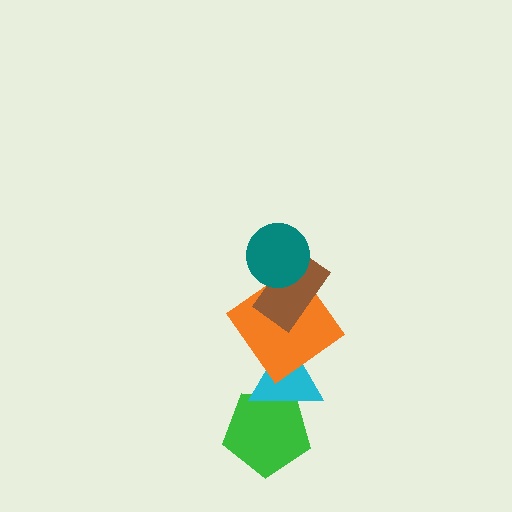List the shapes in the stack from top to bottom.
From top to bottom: the teal circle, the brown rectangle, the orange diamond, the cyan triangle, the green pentagon.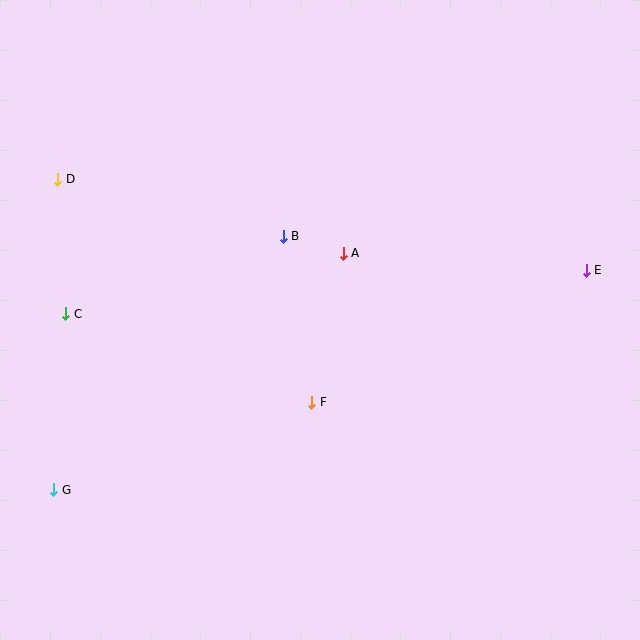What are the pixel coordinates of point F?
Point F is at (312, 402).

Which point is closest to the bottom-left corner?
Point G is closest to the bottom-left corner.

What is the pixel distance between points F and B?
The distance between F and B is 168 pixels.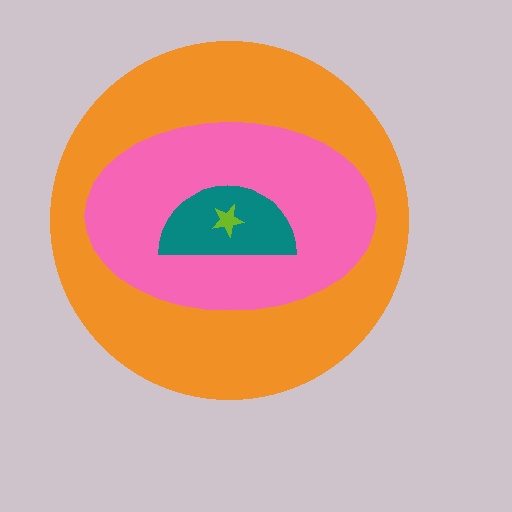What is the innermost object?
The lime star.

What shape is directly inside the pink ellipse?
The teal semicircle.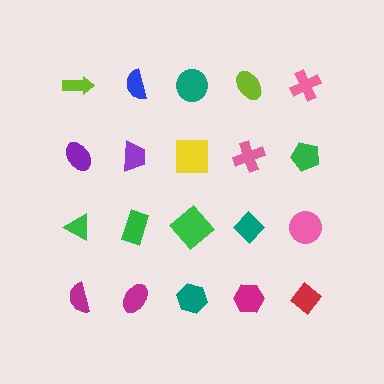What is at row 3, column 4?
A teal diamond.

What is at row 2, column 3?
A yellow square.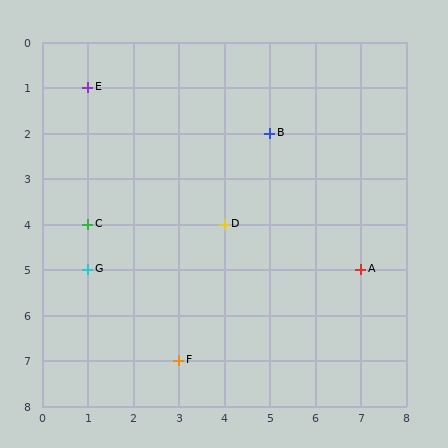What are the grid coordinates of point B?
Point B is at grid coordinates (5, 2).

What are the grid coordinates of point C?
Point C is at grid coordinates (1, 4).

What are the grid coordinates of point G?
Point G is at grid coordinates (1, 5).